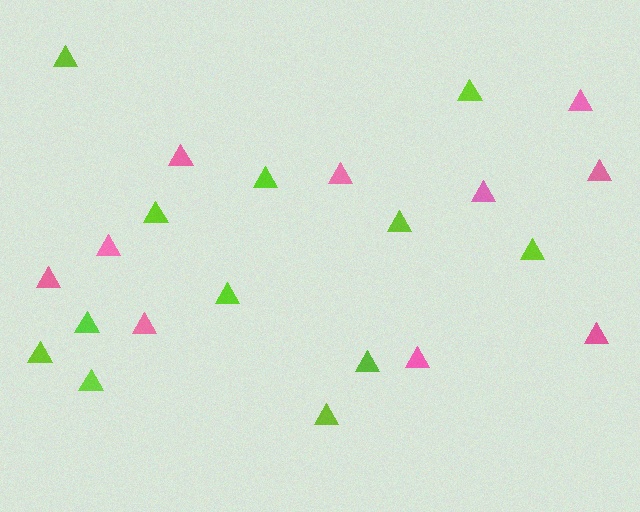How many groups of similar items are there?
There are 2 groups: one group of lime triangles (12) and one group of pink triangles (10).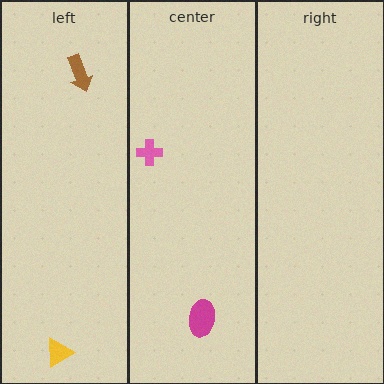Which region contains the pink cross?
The center region.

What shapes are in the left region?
The yellow triangle, the brown arrow.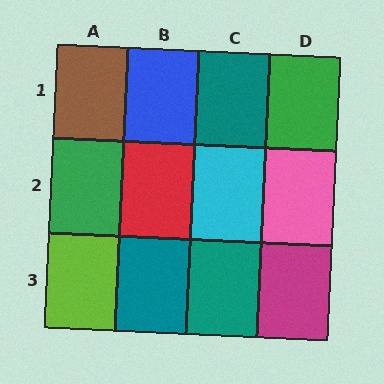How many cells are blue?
1 cell is blue.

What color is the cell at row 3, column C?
Teal.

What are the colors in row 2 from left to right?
Green, red, cyan, pink.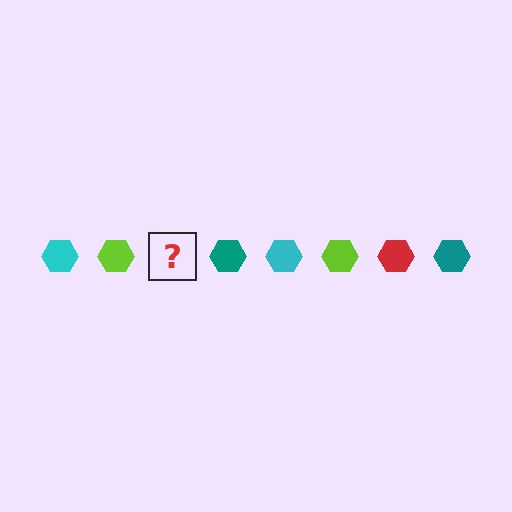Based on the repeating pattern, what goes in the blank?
The blank should be a red hexagon.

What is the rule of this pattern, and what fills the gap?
The rule is that the pattern cycles through cyan, lime, red, teal hexagons. The gap should be filled with a red hexagon.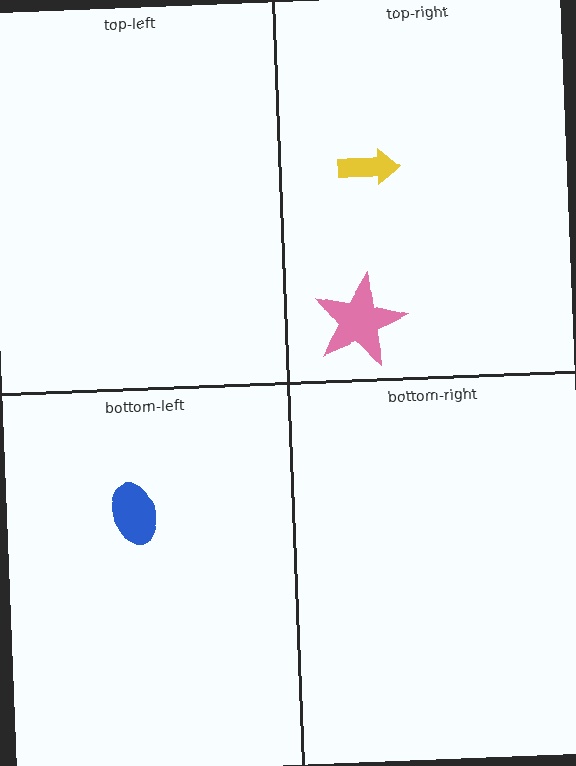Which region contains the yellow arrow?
The top-right region.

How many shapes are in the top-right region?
2.